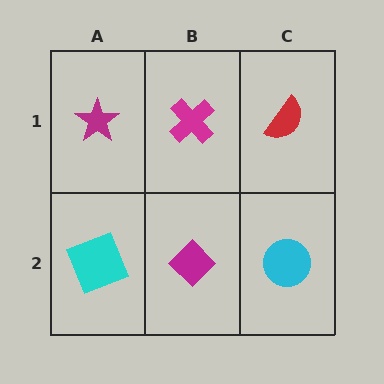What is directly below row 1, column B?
A magenta diamond.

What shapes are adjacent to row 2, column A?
A magenta star (row 1, column A), a magenta diamond (row 2, column B).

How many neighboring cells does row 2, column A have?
2.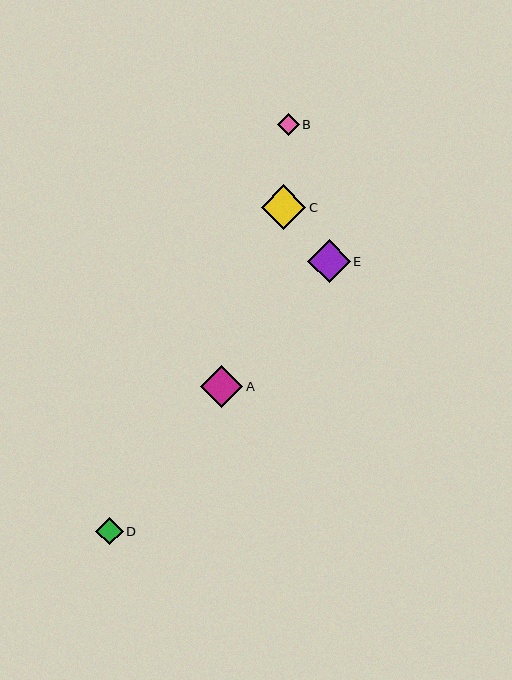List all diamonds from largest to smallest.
From largest to smallest: C, E, A, D, B.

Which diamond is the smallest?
Diamond B is the smallest with a size of approximately 22 pixels.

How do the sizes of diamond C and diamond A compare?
Diamond C and diamond A are approximately the same size.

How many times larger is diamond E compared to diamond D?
Diamond E is approximately 1.6 times the size of diamond D.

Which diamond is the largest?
Diamond C is the largest with a size of approximately 44 pixels.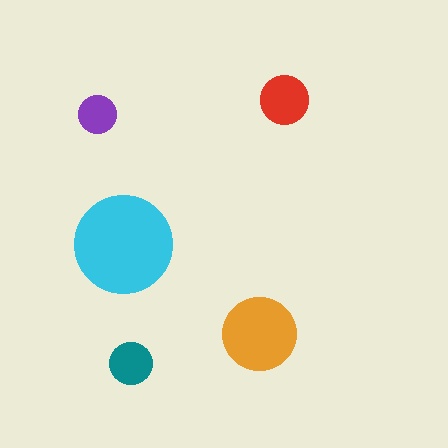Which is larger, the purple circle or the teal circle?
The teal one.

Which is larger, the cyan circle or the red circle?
The cyan one.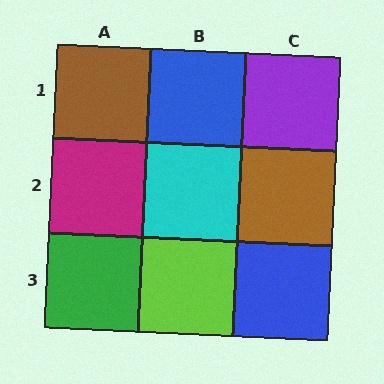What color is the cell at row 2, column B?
Cyan.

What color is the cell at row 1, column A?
Brown.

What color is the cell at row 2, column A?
Magenta.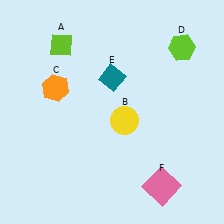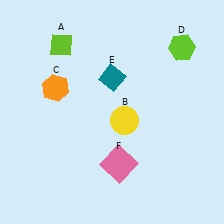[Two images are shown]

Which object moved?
The pink square (F) moved left.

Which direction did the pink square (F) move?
The pink square (F) moved left.